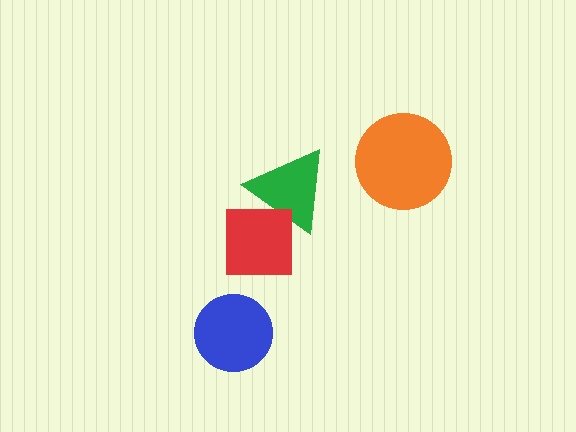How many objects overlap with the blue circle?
0 objects overlap with the blue circle.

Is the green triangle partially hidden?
Yes, it is partially covered by another shape.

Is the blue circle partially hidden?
No, no other shape covers it.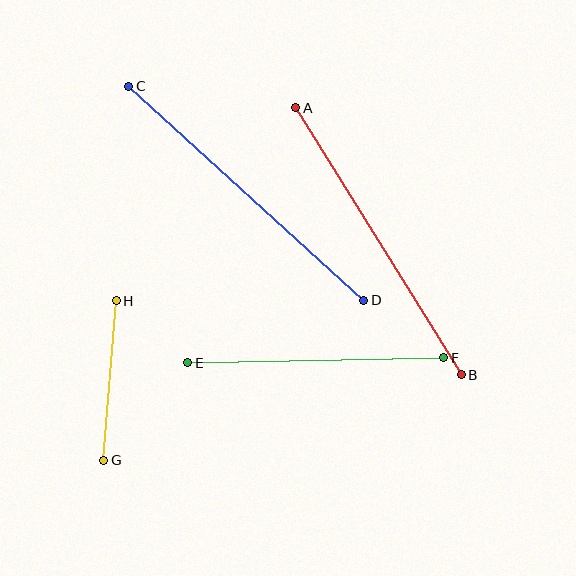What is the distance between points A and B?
The distance is approximately 314 pixels.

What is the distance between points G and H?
The distance is approximately 160 pixels.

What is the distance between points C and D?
The distance is approximately 318 pixels.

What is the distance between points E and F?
The distance is approximately 256 pixels.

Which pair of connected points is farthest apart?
Points C and D are farthest apart.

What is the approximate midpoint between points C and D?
The midpoint is at approximately (246, 193) pixels.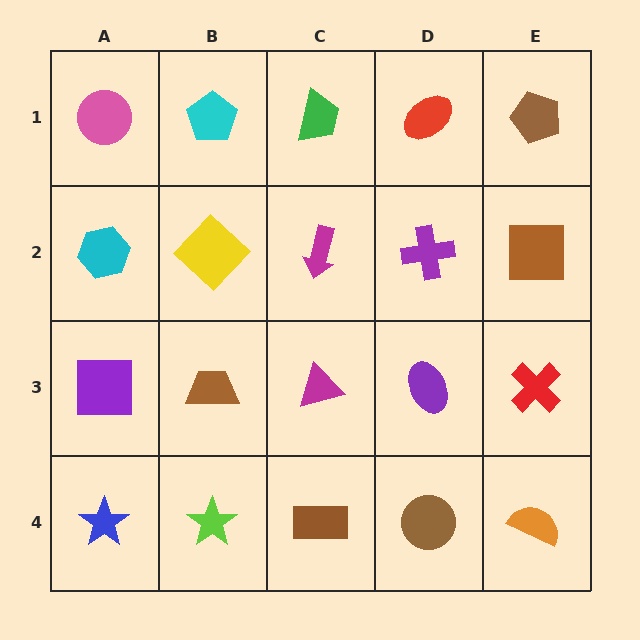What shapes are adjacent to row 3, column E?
A brown square (row 2, column E), an orange semicircle (row 4, column E), a purple ellipse (row 3, column D).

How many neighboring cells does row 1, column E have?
2.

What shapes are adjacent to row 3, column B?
A yellow diamond (row 2, column B), a lime star (row 4, column B), a purple square (row 3, column A), a magenta triangle (row 3, column C).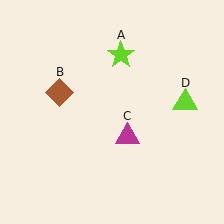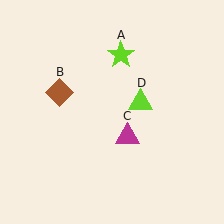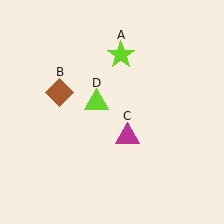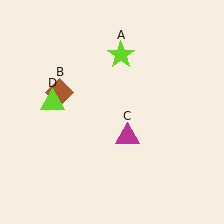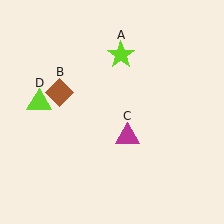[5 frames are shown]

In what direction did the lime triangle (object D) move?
The lime triangle (object D) moved left.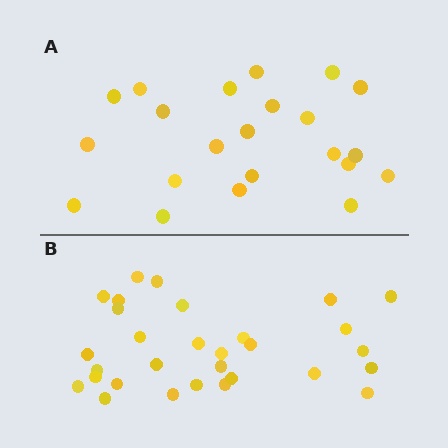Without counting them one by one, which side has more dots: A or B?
Region B (the bottom region) has more dots.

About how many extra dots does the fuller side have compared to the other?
Region B has roughly 8 or so more dots than region A.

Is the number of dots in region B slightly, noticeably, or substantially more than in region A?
Region B has noticeably more, but not dramatically so. The ratio is roughly 1.4 to 1.